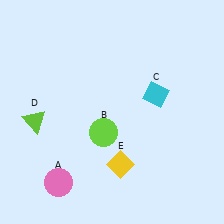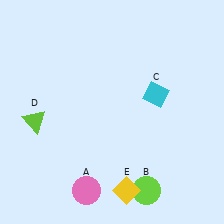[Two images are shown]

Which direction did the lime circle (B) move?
The lime circle (B) moved down.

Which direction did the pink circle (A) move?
The pink circle (A) moved right.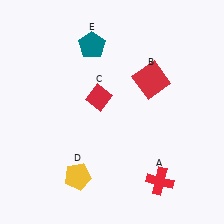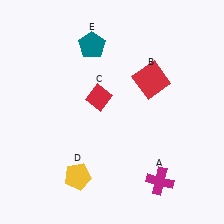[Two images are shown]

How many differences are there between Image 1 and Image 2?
There is 1 difference between the two images.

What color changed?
The cross (A) changed from red in Image 1 to magenta in Image 2.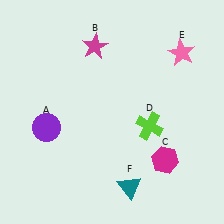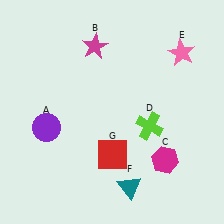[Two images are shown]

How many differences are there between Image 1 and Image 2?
There is 1 difference between the two images.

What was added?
A red square (G) was added in Image 2.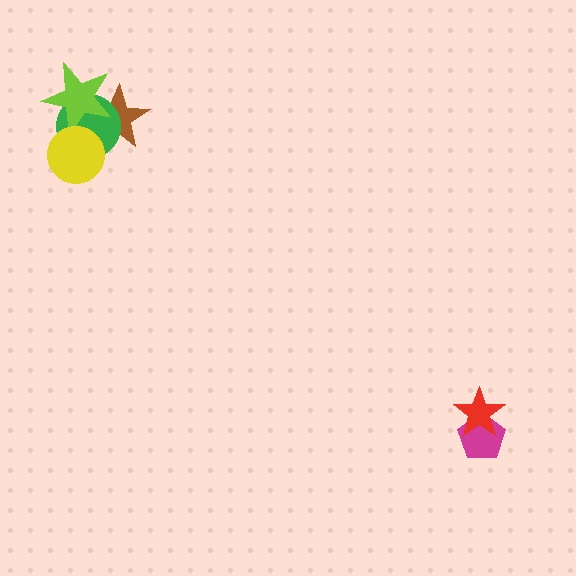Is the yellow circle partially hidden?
No, no other shape covers it.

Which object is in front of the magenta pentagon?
The red star is in front of the magenta pentagon.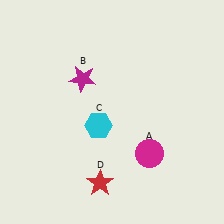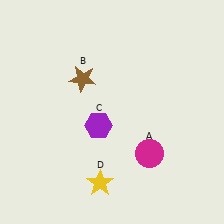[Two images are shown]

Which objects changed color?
B changed from magenta to brown. C changed from cyan to purple. D changed from red to yellow.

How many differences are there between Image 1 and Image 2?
There are 3 differences between the two images.